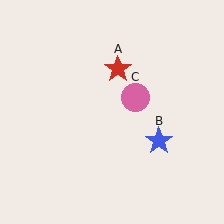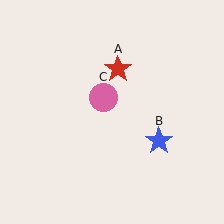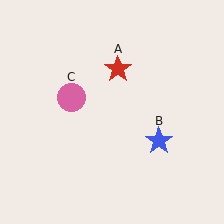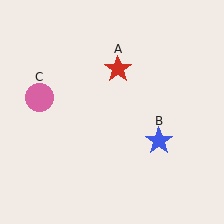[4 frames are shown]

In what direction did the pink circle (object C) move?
The pink circle (object C) moved left.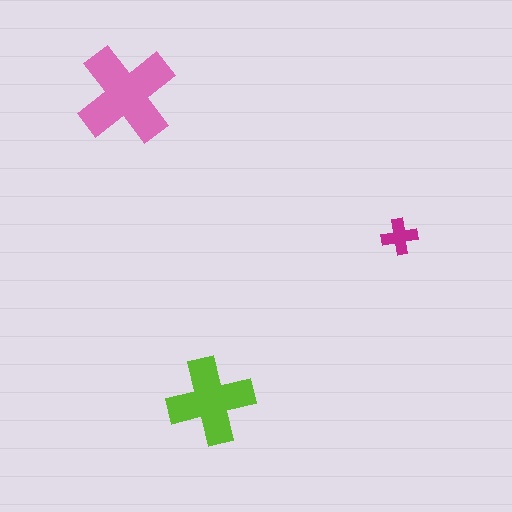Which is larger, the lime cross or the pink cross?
The pink one.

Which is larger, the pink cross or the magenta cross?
The pink one.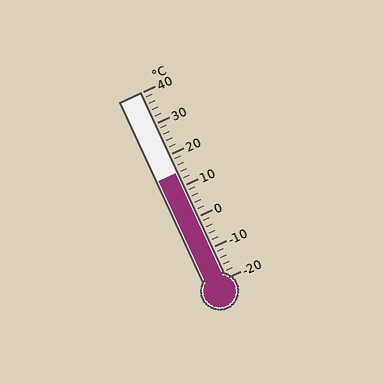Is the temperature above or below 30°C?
The temperature is below 30°C.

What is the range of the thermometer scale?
The thermometer scale ranges from -20°C to 40°C.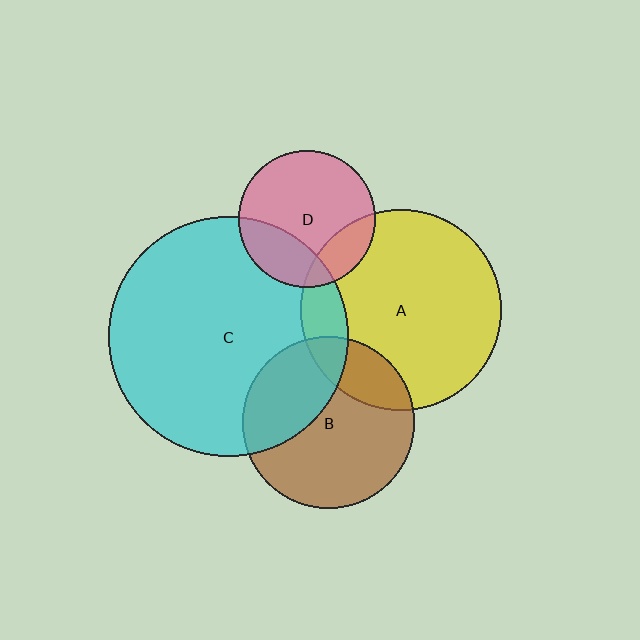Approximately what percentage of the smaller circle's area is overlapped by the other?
Approximately 35%.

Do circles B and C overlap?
Yes.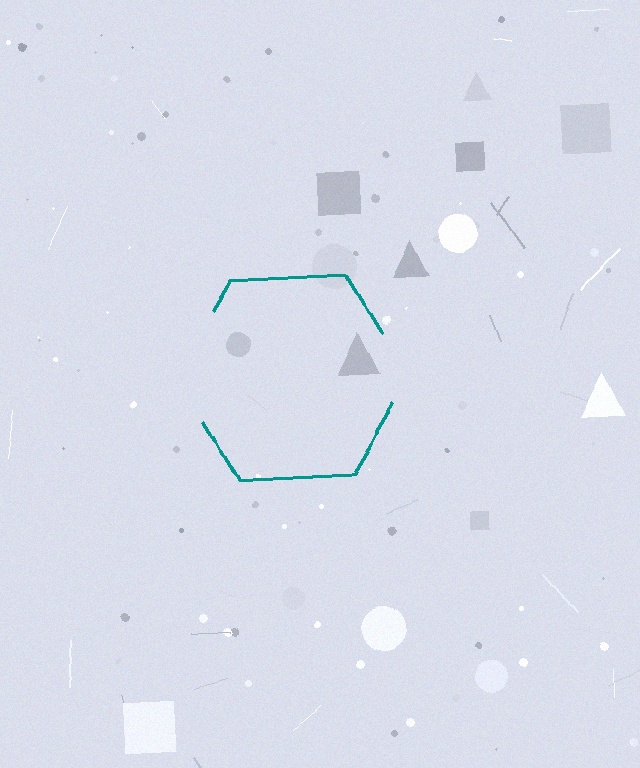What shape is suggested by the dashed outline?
The dashed outline suggests a hexagon.